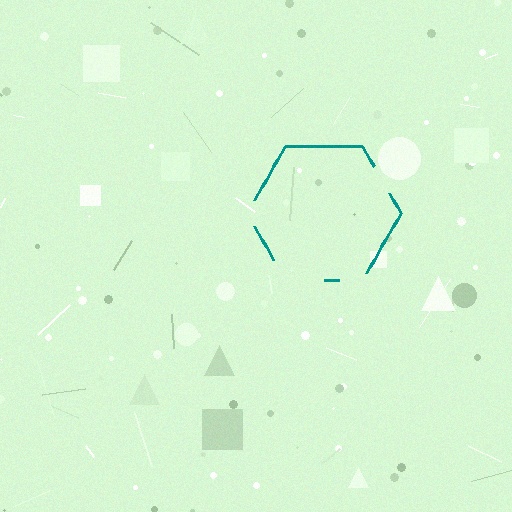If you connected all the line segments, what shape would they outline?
They would outline a hexagon.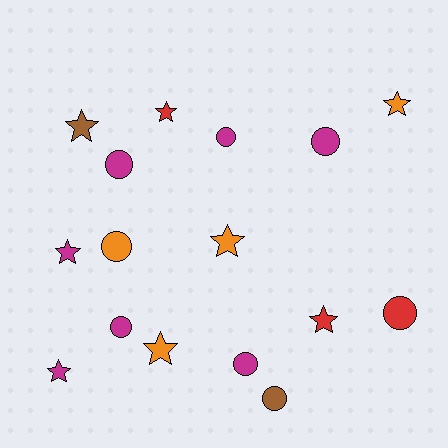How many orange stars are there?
There are 3 orange stars.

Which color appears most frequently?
Magenta, with 7 objects.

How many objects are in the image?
There are 16 objects.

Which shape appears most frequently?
Star, with 8 objects.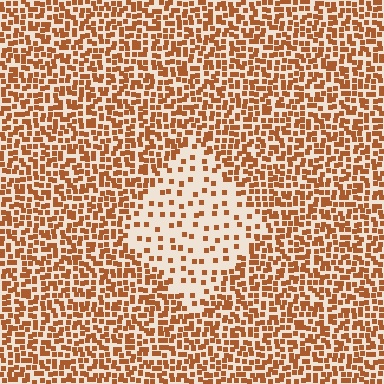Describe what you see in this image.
The image contains small brown elements arranged at two different densities. A diamond-shaped region is visible where the elements are less densely packed than the surrounding area.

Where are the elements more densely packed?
The elements are more densely packed outside the diamond boundary.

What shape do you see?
I see a diamond.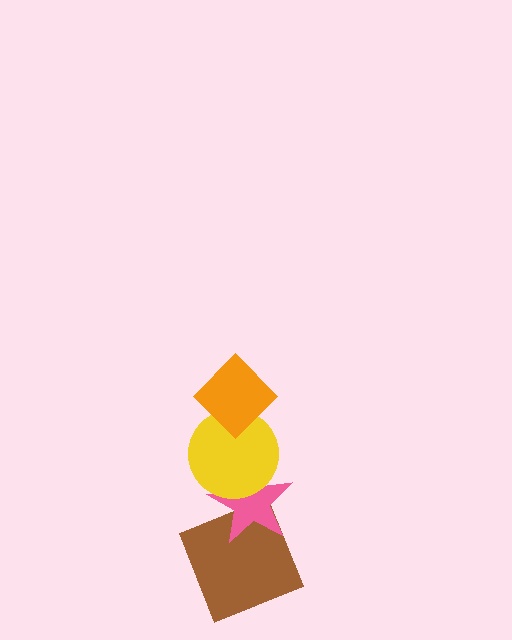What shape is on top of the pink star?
The yellow circle is on top of the pink star.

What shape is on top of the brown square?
The pink star is on top of the brown square.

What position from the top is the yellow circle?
The yellow circle is 2nd from the top.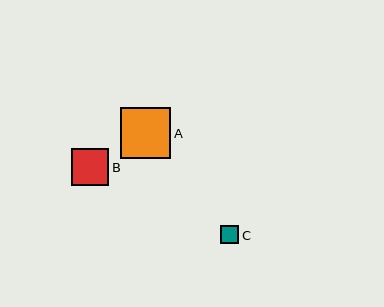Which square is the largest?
Square A is the largest with a size of approximately 51 pixels.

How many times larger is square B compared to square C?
Square B is approximately 2.0 times the size of square C.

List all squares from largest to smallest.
From largest to smallest: A, B, C.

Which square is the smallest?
Square C is the smallest with a size of approximately 18 pixels.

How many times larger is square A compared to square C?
Square A is approximately 2.8 times the size of square C.